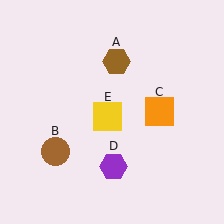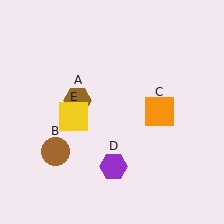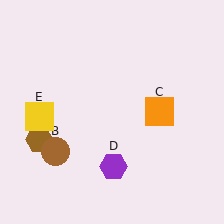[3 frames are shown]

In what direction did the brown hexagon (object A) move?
The brown hexagon (object A) moved down and to the left.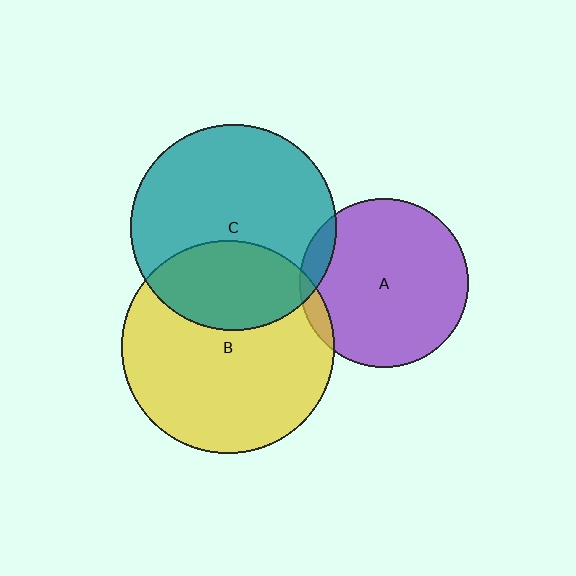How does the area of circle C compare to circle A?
Approximately 1.5 times.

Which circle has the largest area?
Circle B (yellow).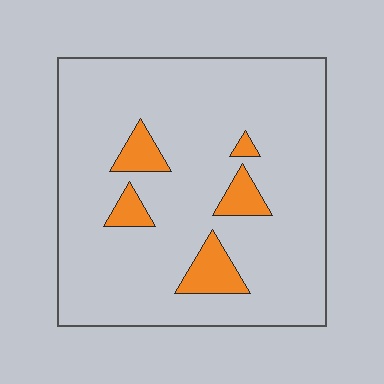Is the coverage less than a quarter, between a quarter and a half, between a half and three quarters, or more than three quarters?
Less than a quarter.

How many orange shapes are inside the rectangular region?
5.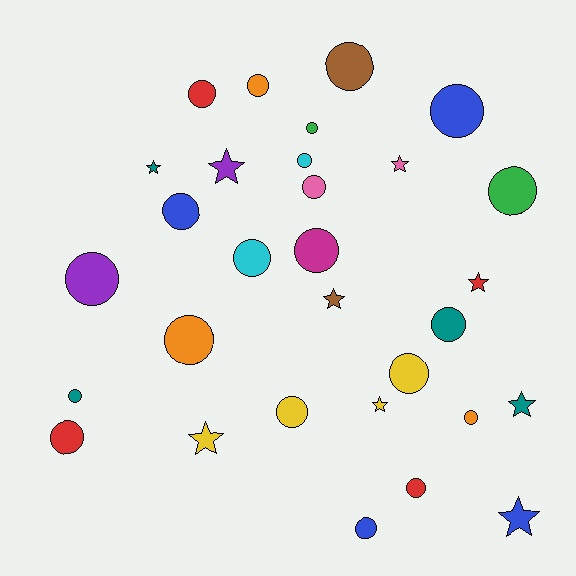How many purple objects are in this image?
There are 2 purple objects.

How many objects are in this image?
There are 30 objects.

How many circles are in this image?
There are 21 circles.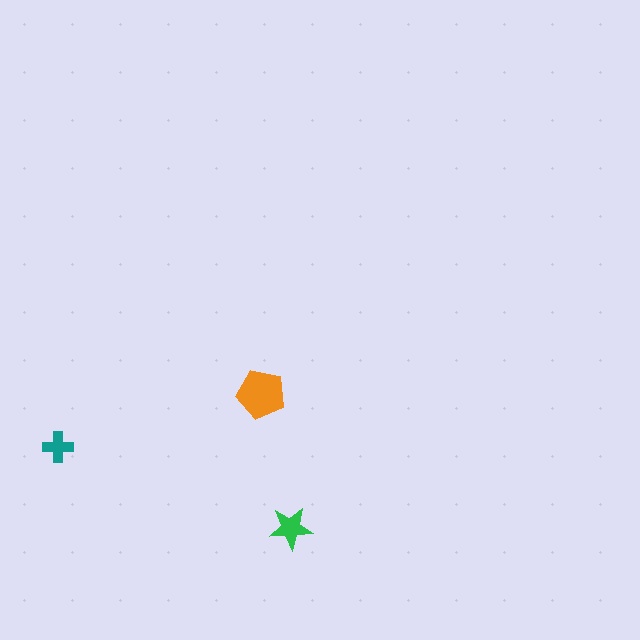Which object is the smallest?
The teal cross.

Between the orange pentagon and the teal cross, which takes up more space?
The orange pentagon.